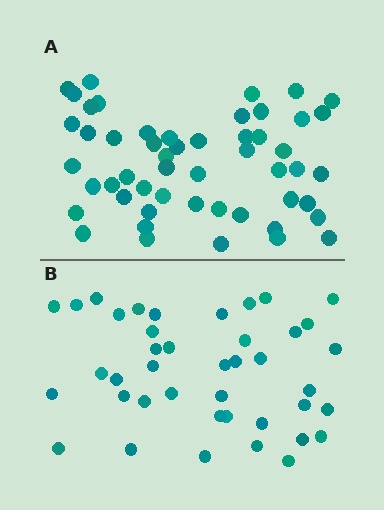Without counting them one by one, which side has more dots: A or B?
Region A (the top region) has more dots.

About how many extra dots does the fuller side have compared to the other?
Region A has roughly 12 or so more dots than region B.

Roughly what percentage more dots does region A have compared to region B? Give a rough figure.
About 25% more.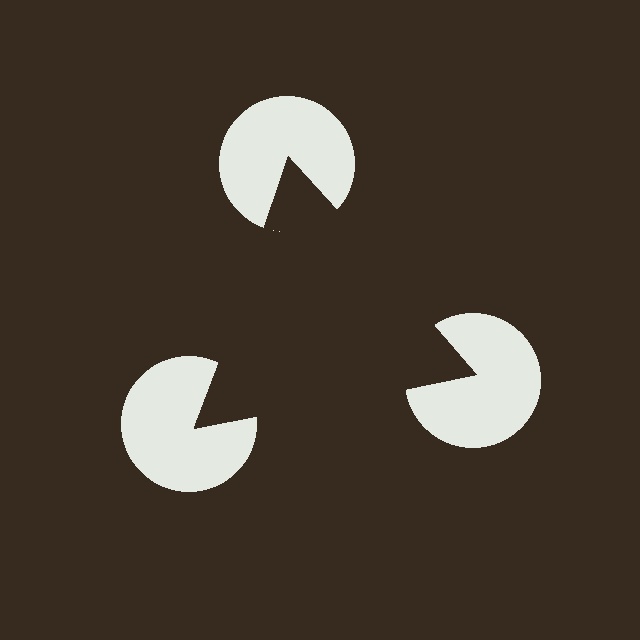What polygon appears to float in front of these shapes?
An illusory triangle — its edges are inferred from the aligned wedge cuts in the pac-man discs, not physically drawn.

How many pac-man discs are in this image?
There are 3 — one at each vertex of the illusory triangle.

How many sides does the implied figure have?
3 sides.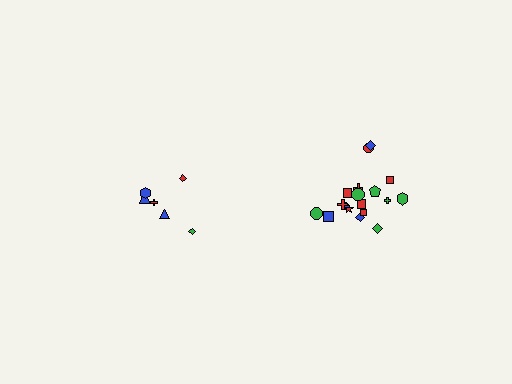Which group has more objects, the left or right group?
The right group.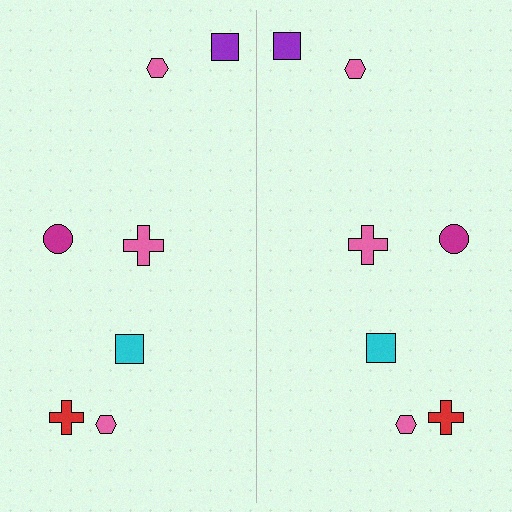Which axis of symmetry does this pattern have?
The pattern has a vertical axis of symmetry running through the center of the image.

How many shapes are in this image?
There are 14 shapes in this image.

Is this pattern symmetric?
Yes, this pattern has bilateral (reflection) symmetry.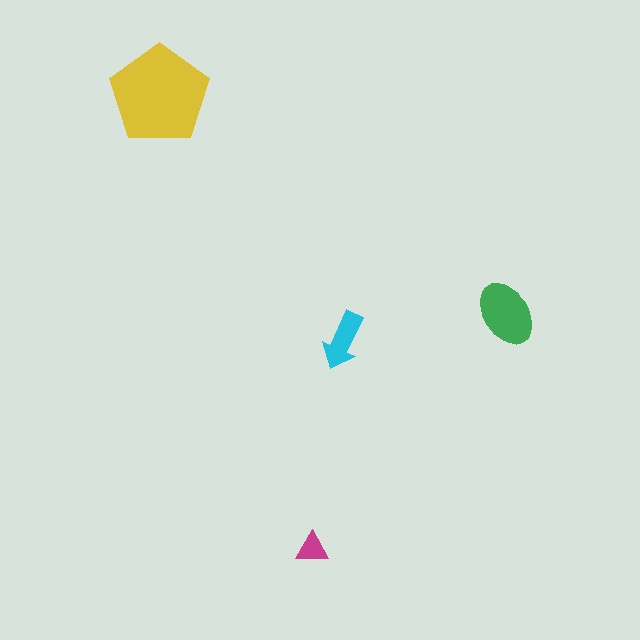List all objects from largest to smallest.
The yellow pentagon, the green ellipse, the cyan arrow, the magenta triangle.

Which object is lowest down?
The magenta triangle is bottommost.